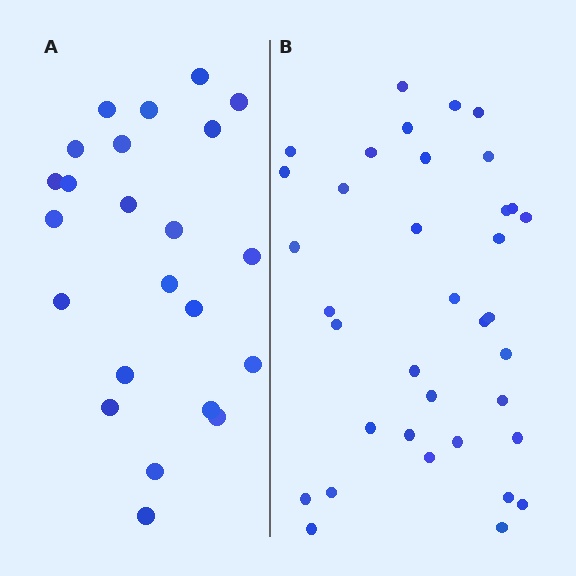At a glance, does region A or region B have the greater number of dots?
Region B (the right region) has more dots.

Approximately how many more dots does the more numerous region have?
Region B has approximately 15 more dots than region A.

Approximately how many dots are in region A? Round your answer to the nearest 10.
About 20 dots. (The exact count is 23, which rounds to 20.)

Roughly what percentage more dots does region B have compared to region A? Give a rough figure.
About 55% more.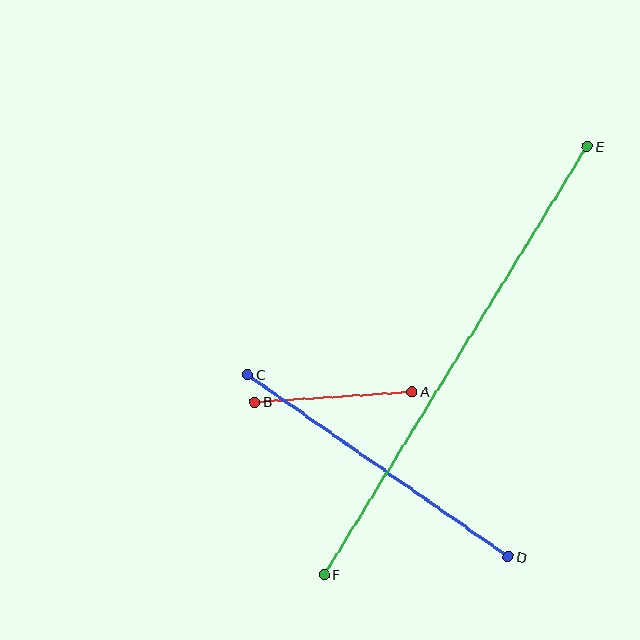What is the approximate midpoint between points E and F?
The midpoint is at approximately (456, 360) pixels.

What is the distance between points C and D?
The distance is approximately 318 pixels.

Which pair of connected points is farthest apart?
Points E and F are farthest apart.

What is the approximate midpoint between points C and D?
The midpoint is at approximately (378, 466) pixels.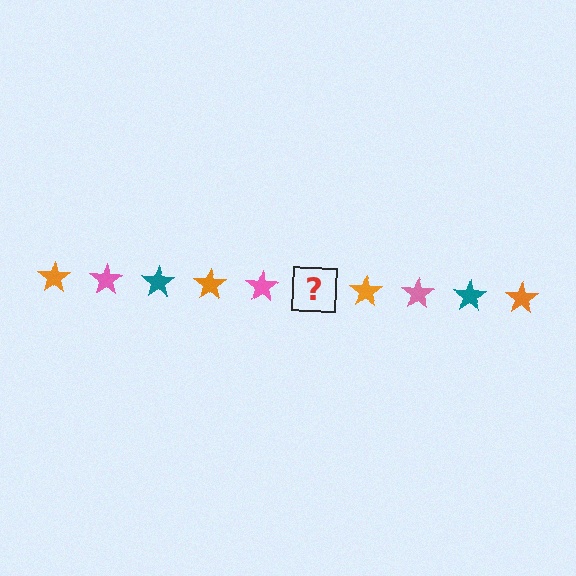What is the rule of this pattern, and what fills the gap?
The rule is that the pattern cycles through orange, pink, teal stars. The gap should be filled with a teal star.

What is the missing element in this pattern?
The missing element is a teal star.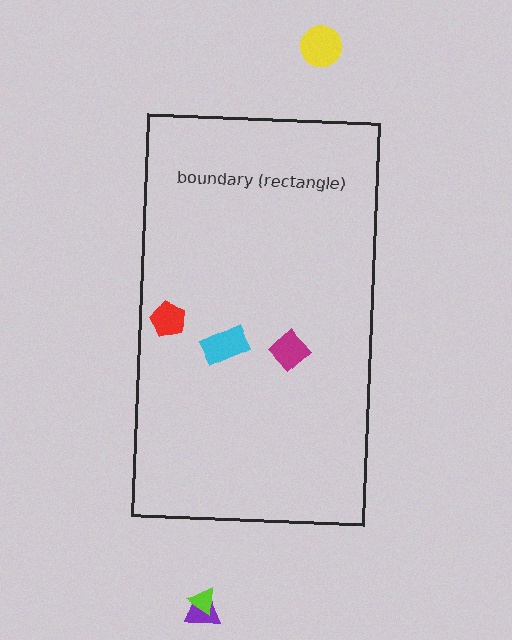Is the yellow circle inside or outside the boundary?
Outside.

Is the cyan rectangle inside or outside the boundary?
Inside.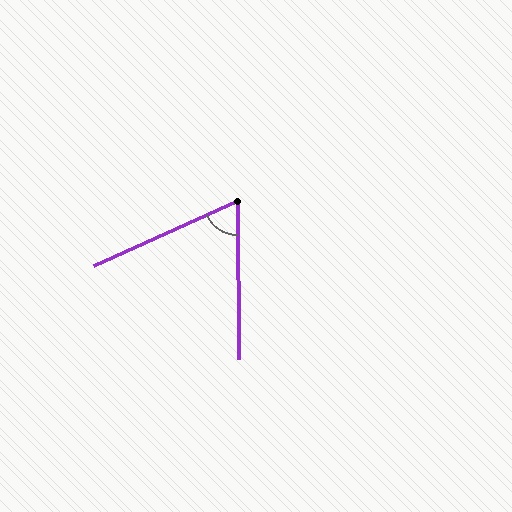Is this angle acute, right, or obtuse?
It is acute.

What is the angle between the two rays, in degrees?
Approximately 66 degrees.